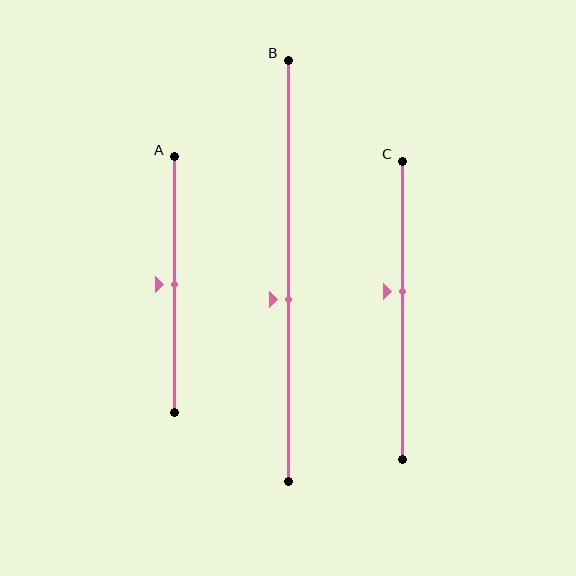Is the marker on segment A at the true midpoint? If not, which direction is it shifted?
Yes, the marker on segment A is at the true midpoint.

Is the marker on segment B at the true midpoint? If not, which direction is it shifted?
No, the marker on segment B is shifted downward by about 7% of the segment length.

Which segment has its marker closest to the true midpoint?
Segment A has its marker closest to the true midpoint.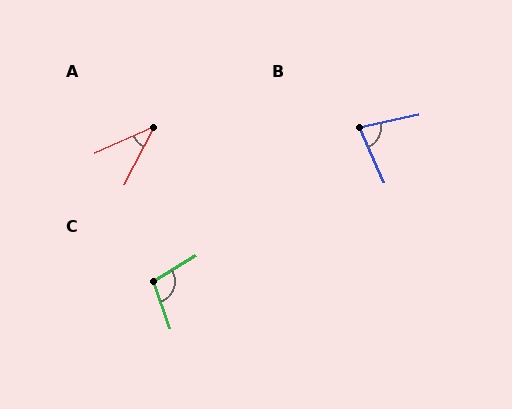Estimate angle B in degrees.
Approximately 78 degrees.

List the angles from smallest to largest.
A (39°), B (78°), C (102°).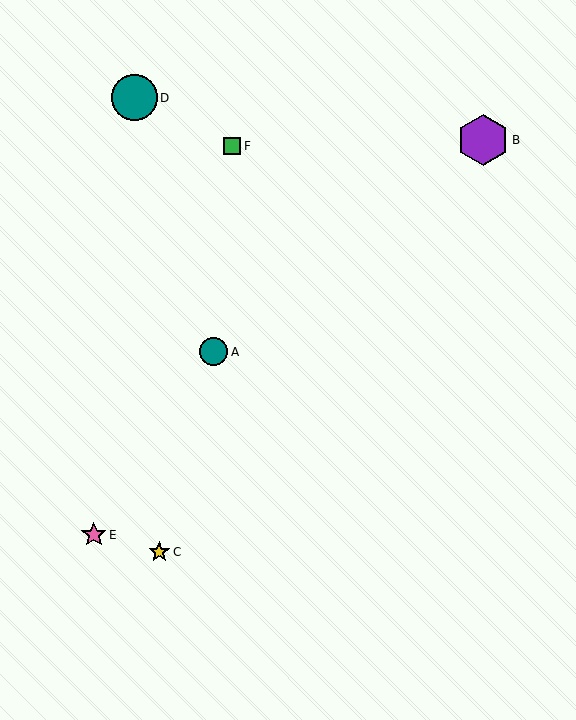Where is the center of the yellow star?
The center of the yellow star is at (159, 552).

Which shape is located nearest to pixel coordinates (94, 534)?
The pink star (labeled E) at (94, 535) is nearest to that location.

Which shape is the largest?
The purple hexagon (labeled B) is the largest.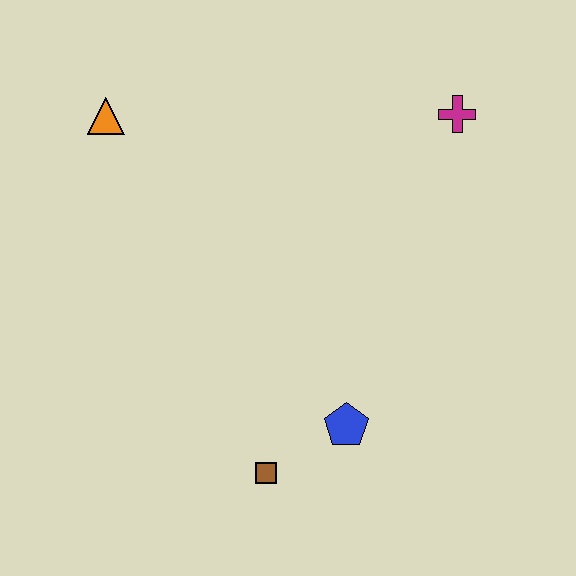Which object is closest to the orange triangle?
The magenta cross is closest to the orange triangle.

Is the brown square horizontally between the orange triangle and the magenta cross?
Yes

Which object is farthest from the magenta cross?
The brown square is farthest from the magenta cross.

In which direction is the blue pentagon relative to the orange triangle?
The blue pentagon is below the orange triangle.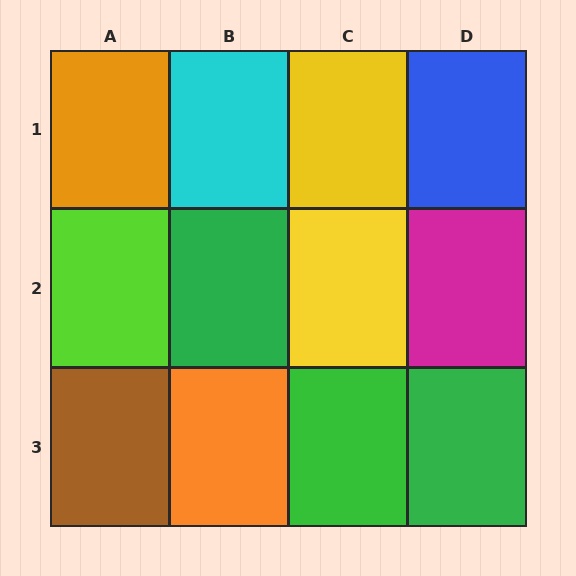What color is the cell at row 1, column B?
Cyan.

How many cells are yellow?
2 cells are yellow.